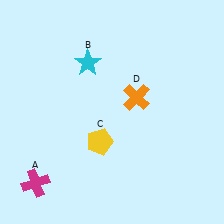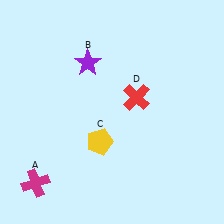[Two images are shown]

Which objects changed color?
B changed from cyan to purple. D changed from orange to red.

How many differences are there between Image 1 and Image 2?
There are 2 differences between the two images.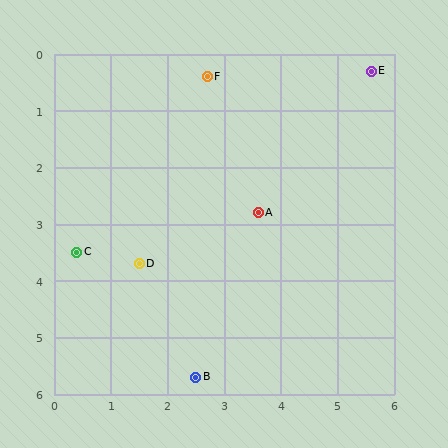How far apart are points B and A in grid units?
Points B and A are about 3.1 grid units apart.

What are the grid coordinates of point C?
Point C is at approximately (0.4, 3.5).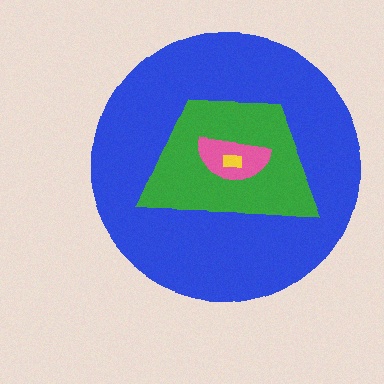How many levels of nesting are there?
4.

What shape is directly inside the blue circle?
The green trapezoid.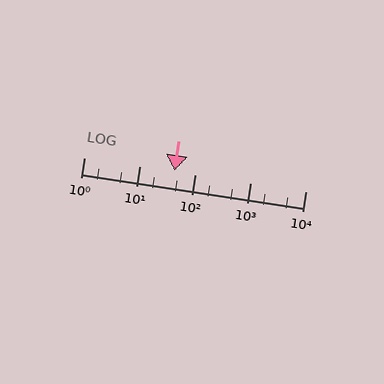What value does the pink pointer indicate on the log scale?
The pointer indicates approximately 43.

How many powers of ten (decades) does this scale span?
The scale spans 4 decades, from 1 to 10000.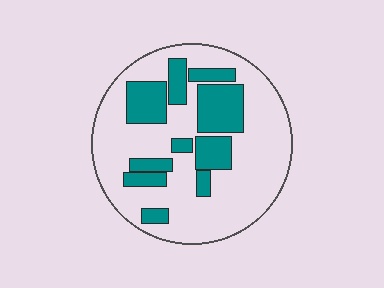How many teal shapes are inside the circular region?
10.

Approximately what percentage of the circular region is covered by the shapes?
Approximately 30%.